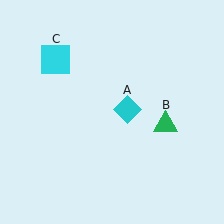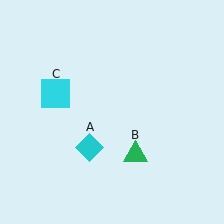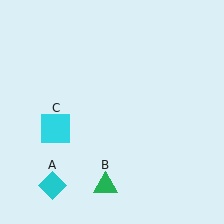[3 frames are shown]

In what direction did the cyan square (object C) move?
The cyan square (object C) moved down.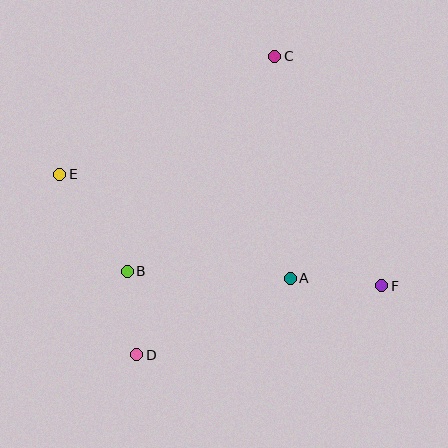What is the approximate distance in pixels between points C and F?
The distance between C and F is approximately 253 pixels.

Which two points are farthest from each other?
Points E and F are farthest from each other.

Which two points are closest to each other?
Points B and D are closest to each other.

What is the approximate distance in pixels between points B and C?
The distance between B and C is approximately 261 pixels.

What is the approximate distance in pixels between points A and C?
The distance between A and C is approximately 223 pixels.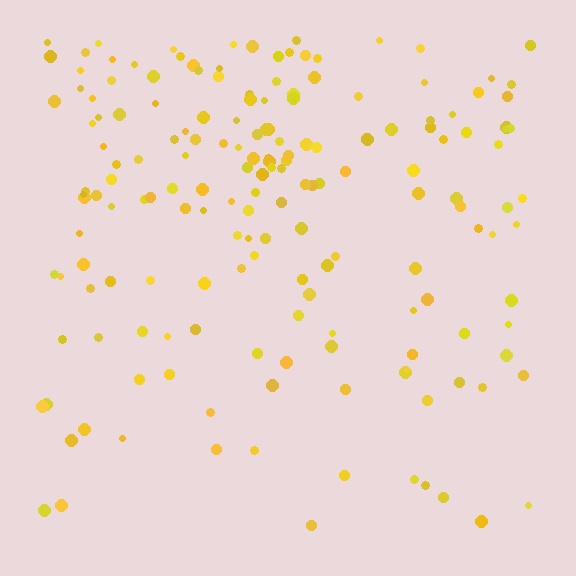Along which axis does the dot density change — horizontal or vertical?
Vertical.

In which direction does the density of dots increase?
From bottom to top, with the top side densest.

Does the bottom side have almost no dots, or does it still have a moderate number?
Still a moderate number, just noticeably fewer than the top.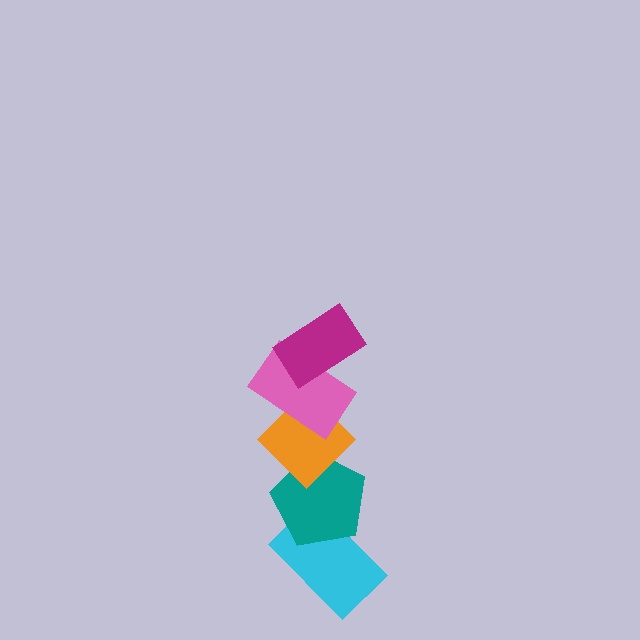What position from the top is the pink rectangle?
The pink rectangle is 2nd from the top.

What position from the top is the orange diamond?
The orange diamond is 3rd from the top.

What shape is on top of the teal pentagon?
The orange diamond is on top of the teal pentagon.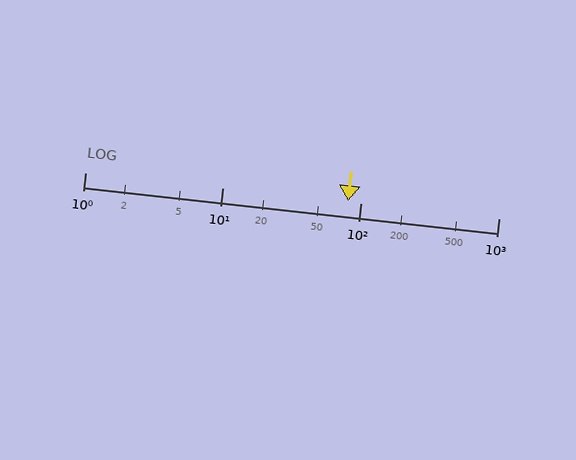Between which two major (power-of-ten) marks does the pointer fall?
The pointer is between 10 and 100.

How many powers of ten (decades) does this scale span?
The scale spans 3 decades, from 1 to 1000.